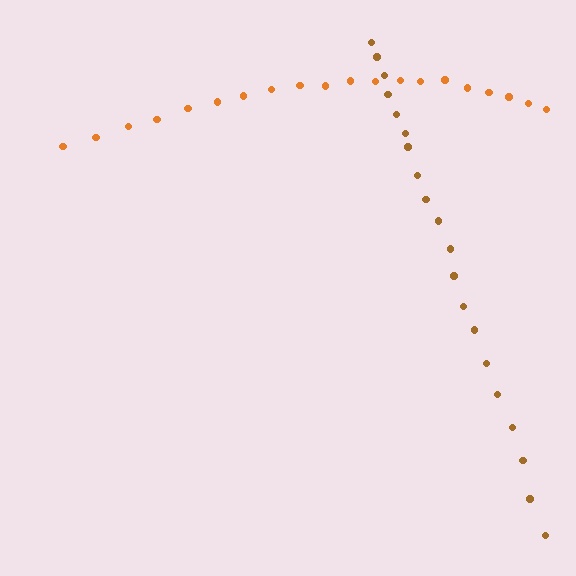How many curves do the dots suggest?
There are 2 distinct paths.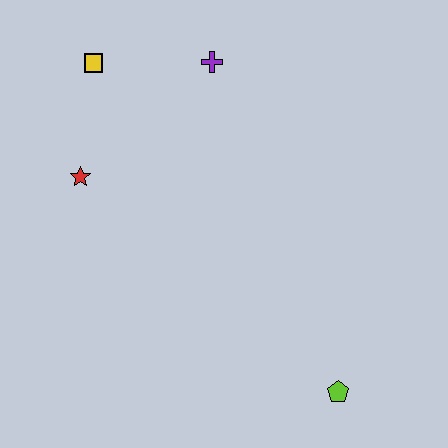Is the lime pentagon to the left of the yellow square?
No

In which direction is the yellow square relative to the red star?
The yellow square is above the red star.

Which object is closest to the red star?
The yellow square is closest to the red star.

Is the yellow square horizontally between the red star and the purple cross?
Yes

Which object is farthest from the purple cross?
The lime pentagon is farthest from the purple cross.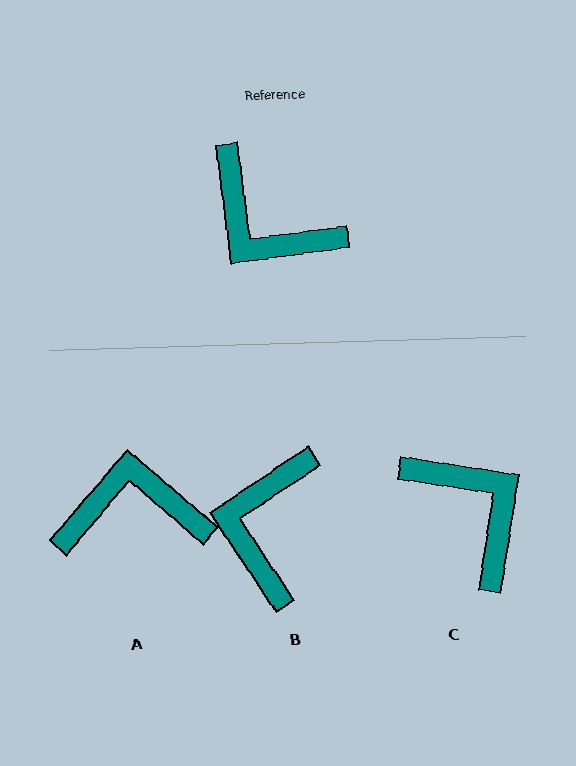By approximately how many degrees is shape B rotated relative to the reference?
Approximately 64 degrees clockwise.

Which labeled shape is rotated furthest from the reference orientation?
C, about 164 degrees away.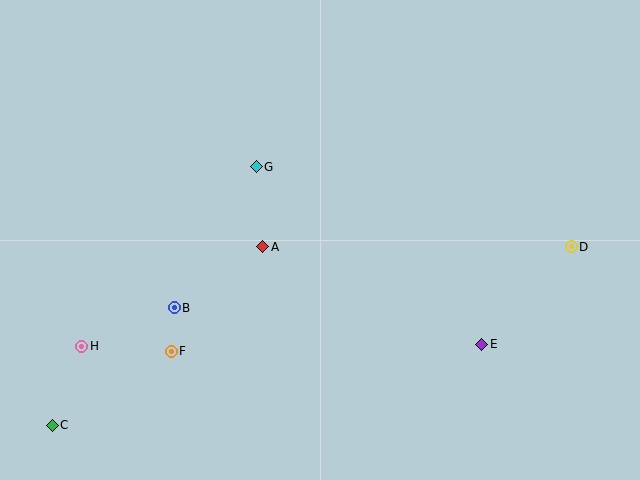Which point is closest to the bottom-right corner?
Point E is closest to the bottom-right corner.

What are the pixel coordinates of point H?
Point H is at (82, 346).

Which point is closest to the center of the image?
Point A at (263, 247) is closest to the center.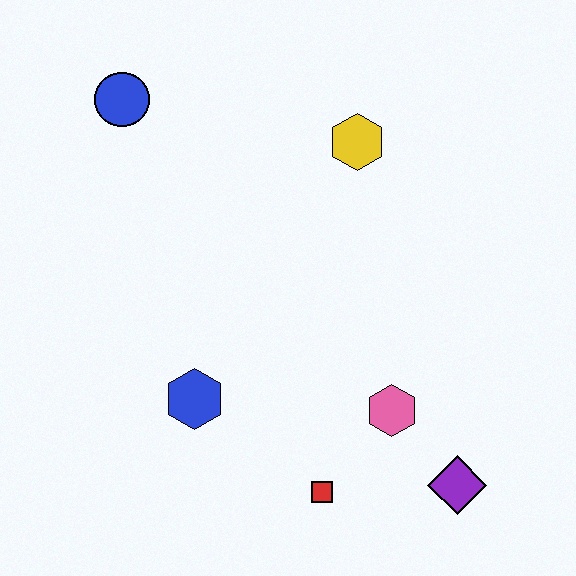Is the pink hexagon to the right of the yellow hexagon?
Yes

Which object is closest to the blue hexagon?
The red square is closest to the blue hexagon.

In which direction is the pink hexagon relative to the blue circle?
The pink hexagon is below the blue circle.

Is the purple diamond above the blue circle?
No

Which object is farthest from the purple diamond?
The blue circle is farthest from the purple diamond.